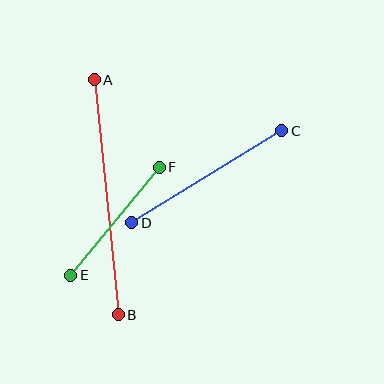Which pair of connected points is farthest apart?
Points A and B are farthest apart.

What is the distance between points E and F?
The distance is approximately 140 pixels.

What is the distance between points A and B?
The distance is approximately 236 pixels.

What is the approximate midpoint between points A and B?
The midpoint is at approximately (106, 197) pixels.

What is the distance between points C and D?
The distance is approximately 176 pixels.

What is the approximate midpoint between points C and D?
The midpoint is at approximately (207, 177) pixels.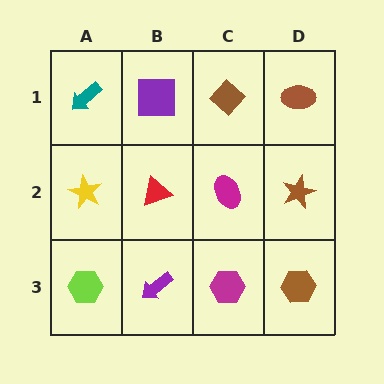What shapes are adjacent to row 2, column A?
A teal arrow (row 1, column A), a lime hexagon (row 3, column A), a red triangle (row 2, column B).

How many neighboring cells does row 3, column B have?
3.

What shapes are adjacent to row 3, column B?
A red triangle (row 2, column B), a lime hexagon (row 3, column A), a magenta hexagon (row 3, column C).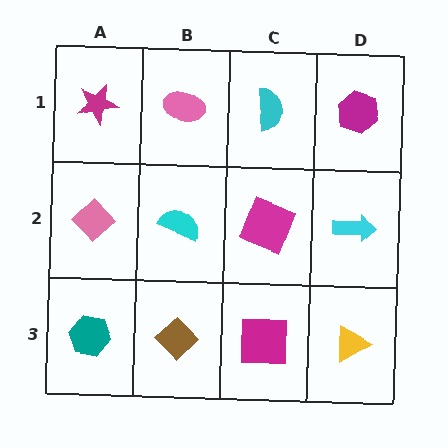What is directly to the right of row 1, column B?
A cyan semicircle.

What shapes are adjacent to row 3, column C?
A magenta square (row 2, column C), a brown diamond (row 3, column B), a yellow triangle (row 3, column D).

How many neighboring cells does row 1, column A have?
2.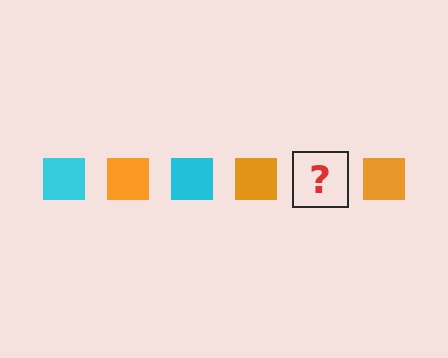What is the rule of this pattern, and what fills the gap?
The rule is that the pattern cycles through cyan, orange squares. The gap should be filled with a cyan square.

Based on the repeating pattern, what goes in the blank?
The blank should be a cyan square.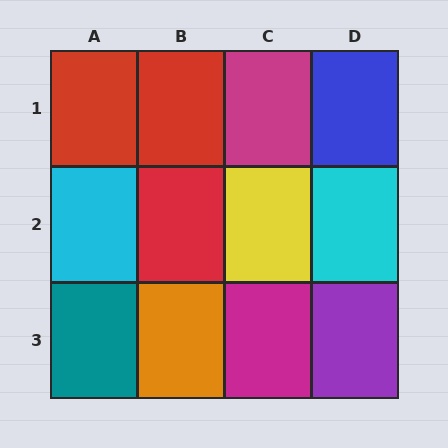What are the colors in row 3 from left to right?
Teal, orange, magenta, purple.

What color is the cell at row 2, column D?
Cyan.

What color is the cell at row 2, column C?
Yellow.